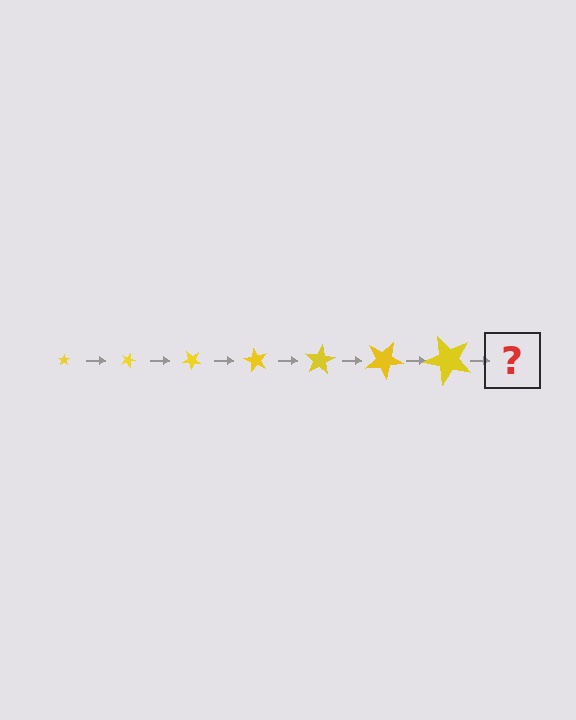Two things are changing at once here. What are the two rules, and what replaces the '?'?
The two rules are that the star grows larger each step and it rotates 20 degrees each step. The '?' should be a star, larger than the previous one and rotated 140 degrees from the start.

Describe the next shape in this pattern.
It should be a star, larger than the previous one and rotated 140 degrees from the start.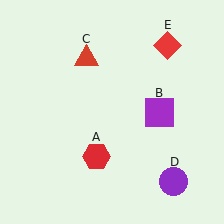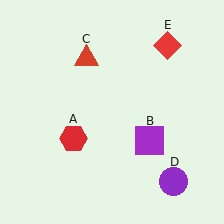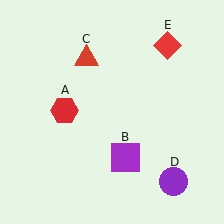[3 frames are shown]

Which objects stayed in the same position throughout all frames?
Red triangle (object C) and purple circle (object D) and red diamond (object E) remained stationary.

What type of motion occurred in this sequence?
The red hexagon (object A), purple square (object B) rotated clockwise around the center of the scene.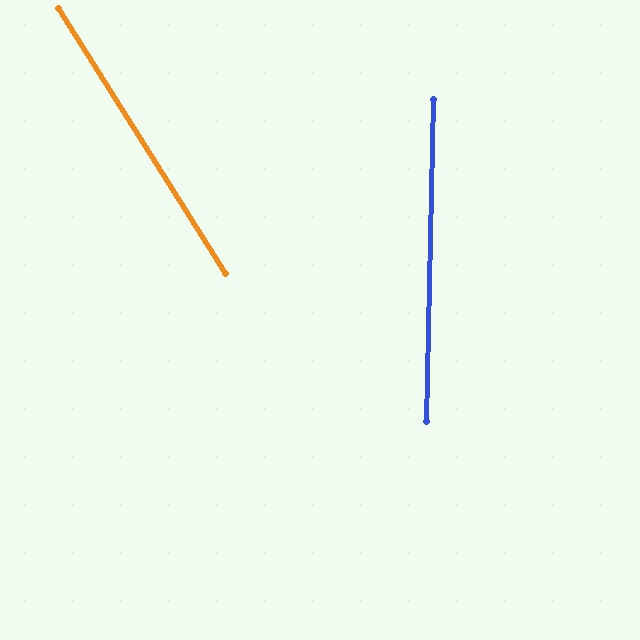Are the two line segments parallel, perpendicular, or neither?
Neither parallel nor perpendicular — they differ by about 33°.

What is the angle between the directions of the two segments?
Approximately 33 degrees.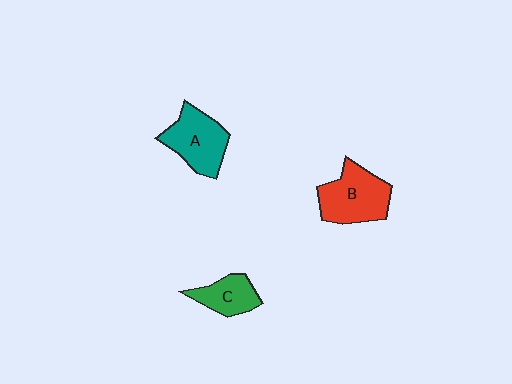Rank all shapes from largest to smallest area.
From largest to smallest: B (red), A (teal), C (green).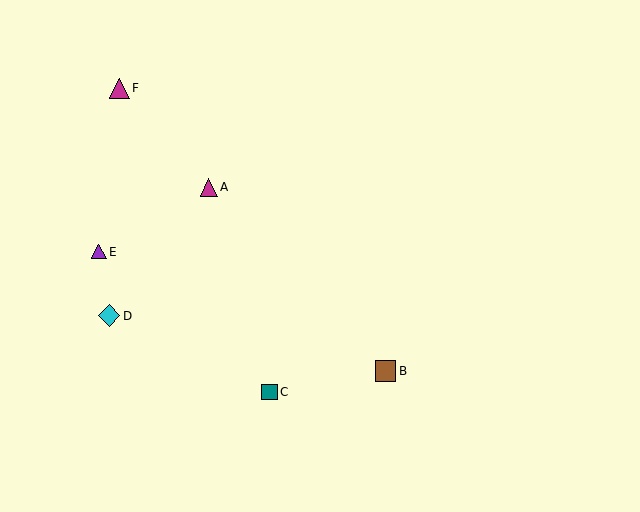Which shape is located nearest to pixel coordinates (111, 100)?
The magenta triangle (labeled F) at (119, 88) is nearest to that location.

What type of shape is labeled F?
Shape F is a magenta triangle.